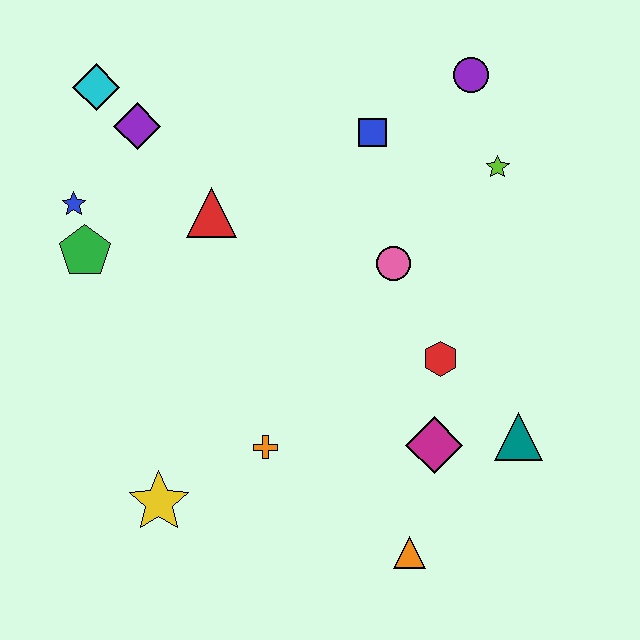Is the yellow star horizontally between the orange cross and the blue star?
Yes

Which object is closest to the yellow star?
The orange cross is closest to the yellow star.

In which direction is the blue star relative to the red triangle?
The blue star is to the left of the red triangle.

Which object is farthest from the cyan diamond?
The orange triangle is farthest from the cyan diamond.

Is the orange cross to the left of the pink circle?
Yes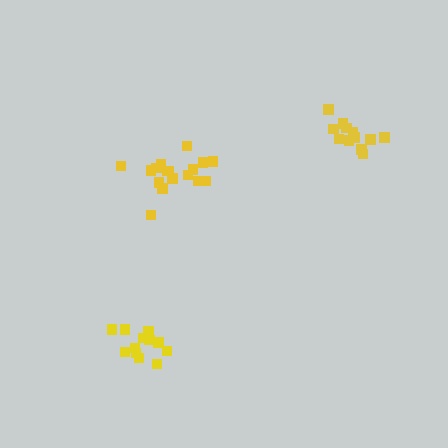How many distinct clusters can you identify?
There are 3 distinct clusters.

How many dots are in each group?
Group 1: 17 dots, Group 2: 12 dots, Group 3: 12 dots (41 total).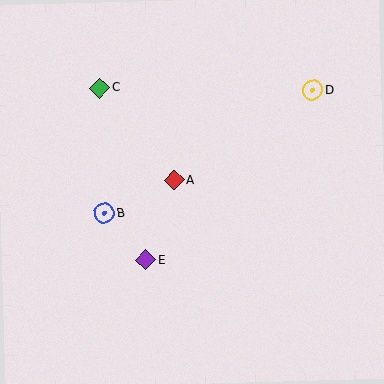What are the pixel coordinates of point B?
Point B is at (105, 213).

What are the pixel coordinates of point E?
Point E is at (146, 260).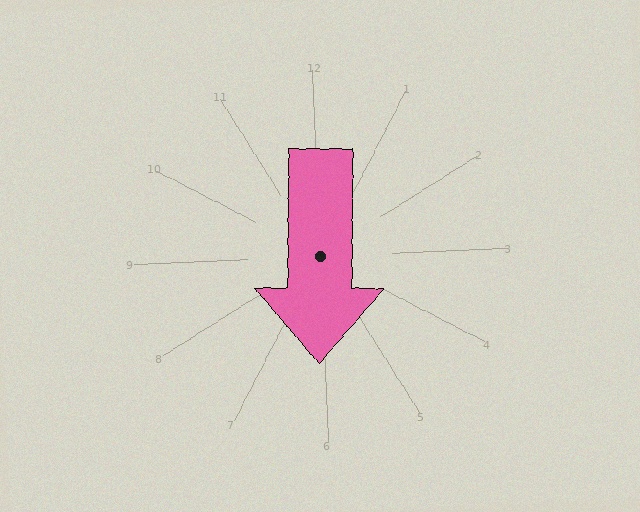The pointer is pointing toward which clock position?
Roughly 6 o'clock.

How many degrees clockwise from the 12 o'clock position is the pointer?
Approximately 183 degrees.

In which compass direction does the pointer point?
South.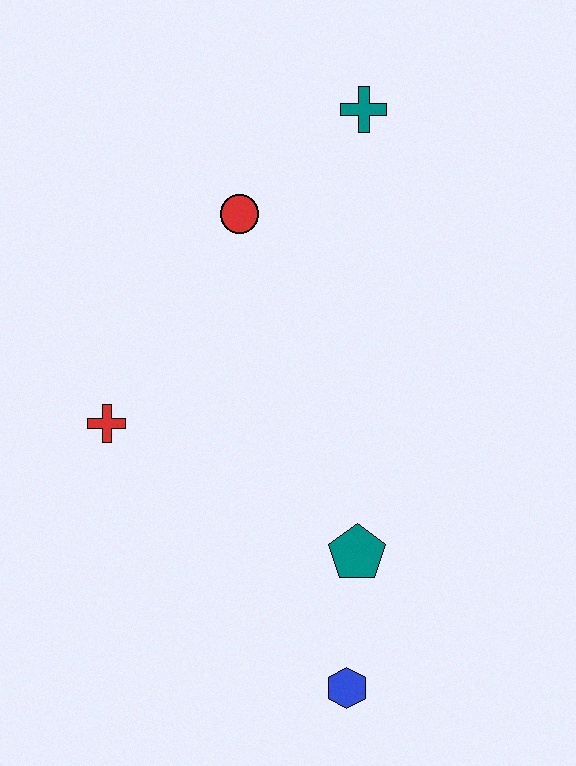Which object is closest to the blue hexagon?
The teal pentagon is closest to the blue hexagon.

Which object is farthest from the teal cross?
The blue hexagon is farthest from the teal cross.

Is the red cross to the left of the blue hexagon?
Yes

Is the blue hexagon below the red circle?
Yes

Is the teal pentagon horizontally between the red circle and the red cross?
No